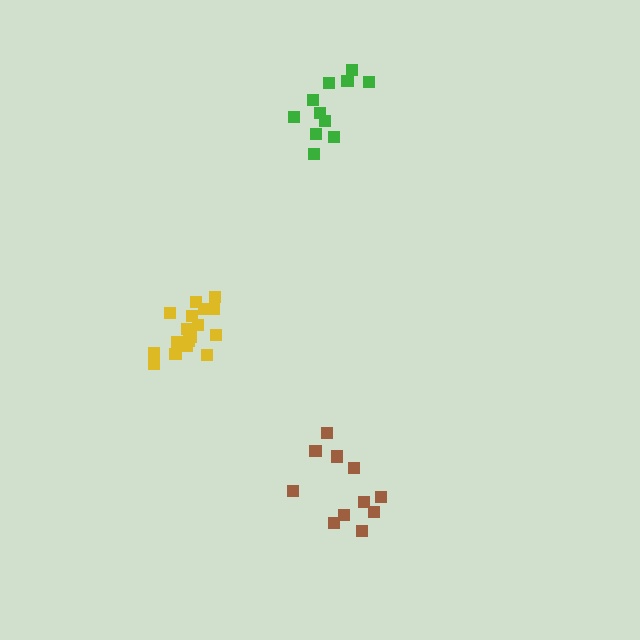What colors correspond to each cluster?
The clusters are colored: yellow, green, brown.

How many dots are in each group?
Group 1: 17 dots, Group 2: 11 dots, Group 3: 11 dots (39 total).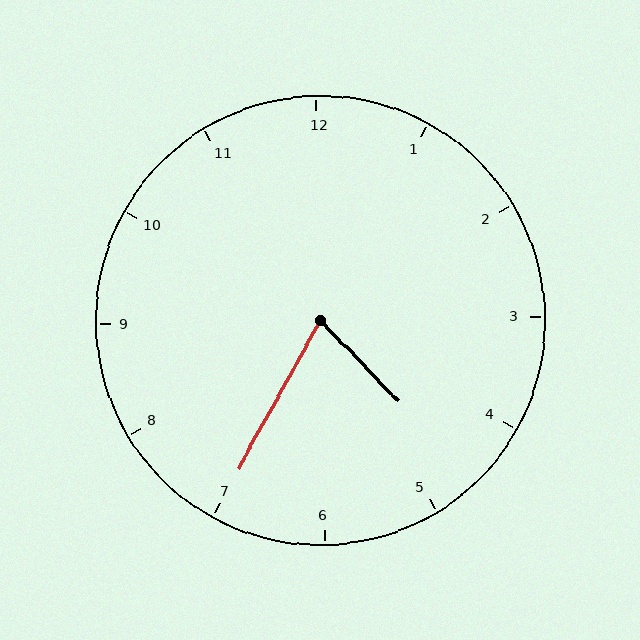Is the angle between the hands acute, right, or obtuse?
It is acute.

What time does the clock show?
4:35.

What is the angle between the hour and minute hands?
Approximately 72 degrees.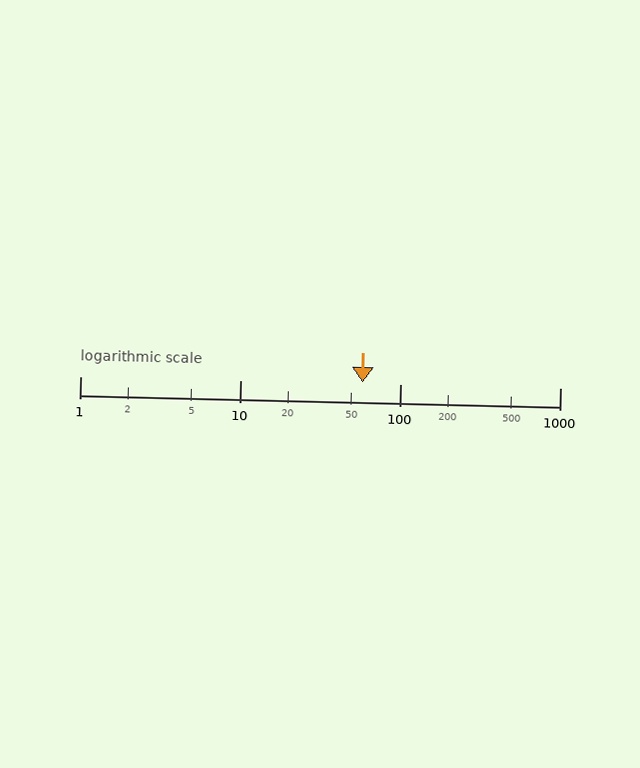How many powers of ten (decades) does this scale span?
The scale spans 3 decades, from 1 to 1000.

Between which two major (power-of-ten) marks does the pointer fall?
The pointer is between 10 and 100.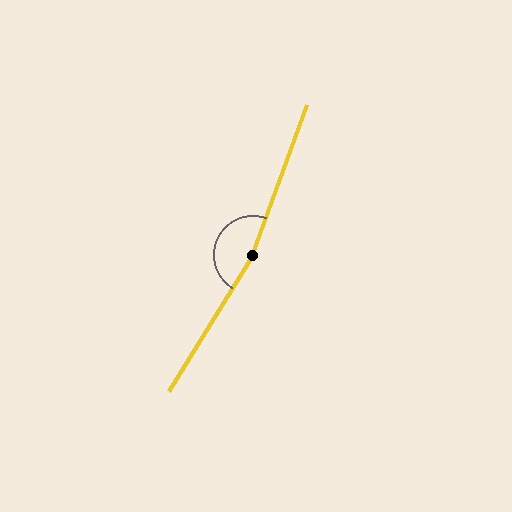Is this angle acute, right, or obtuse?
It is obtuse.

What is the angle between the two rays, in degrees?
Approximately 168 degrees.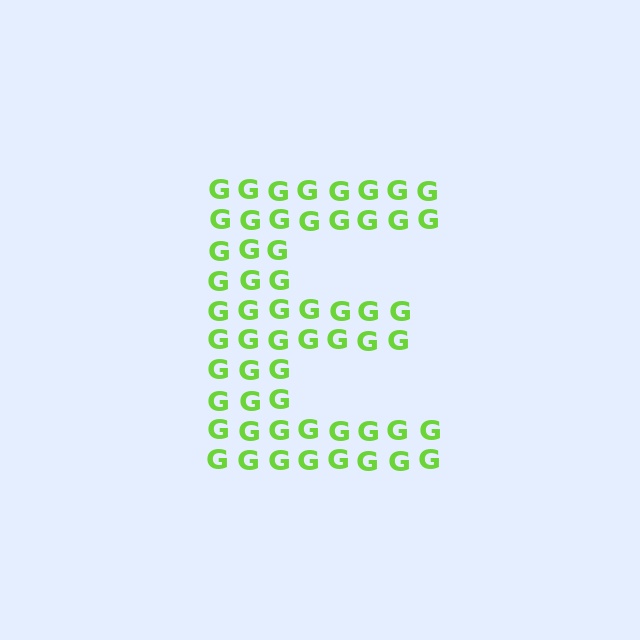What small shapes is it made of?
It is made of small letter G's.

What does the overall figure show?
The overall figure shows the letter E.